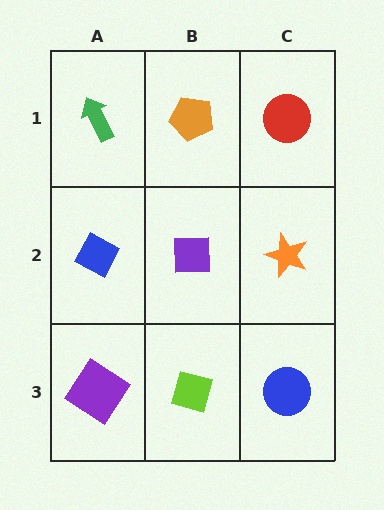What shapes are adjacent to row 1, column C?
An orange star (row 2, column C), an orange pentagon (row 1, column B).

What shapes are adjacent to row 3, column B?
A purple square (row 2, column B), a purple diamond (row 3, column A), a blue circle (row 3, column C).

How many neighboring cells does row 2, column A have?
3.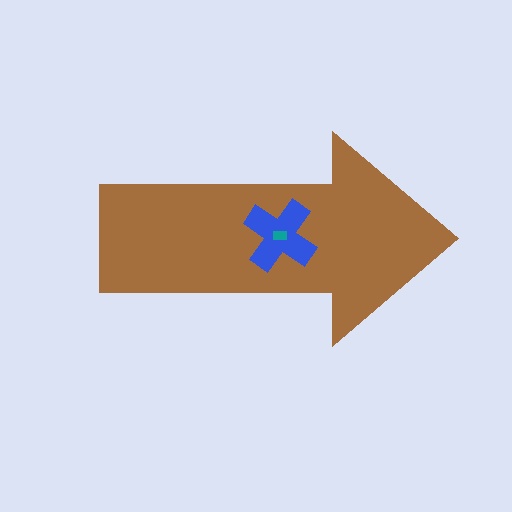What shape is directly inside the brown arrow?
The blue cross.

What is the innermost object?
The teal rectangle.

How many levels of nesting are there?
3.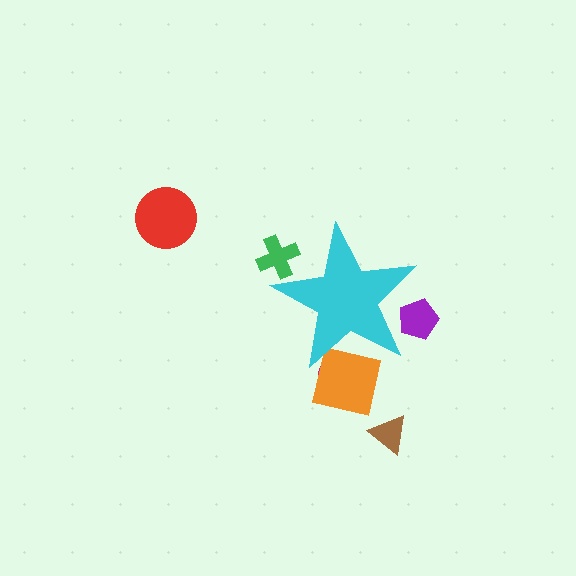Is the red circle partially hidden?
No, the red circle is fully visible.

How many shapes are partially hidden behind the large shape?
4 shapes are partially hidden.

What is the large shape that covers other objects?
A cyan star.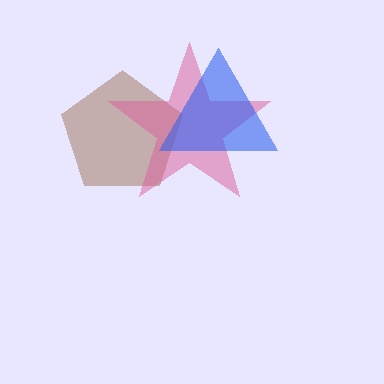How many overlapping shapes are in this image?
There are 3 overlapping shapes in the image.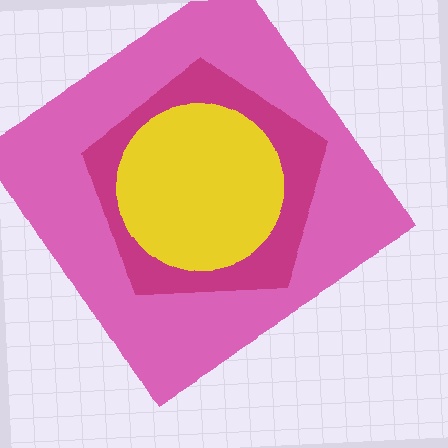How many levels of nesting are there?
3.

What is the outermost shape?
The pink diamond.